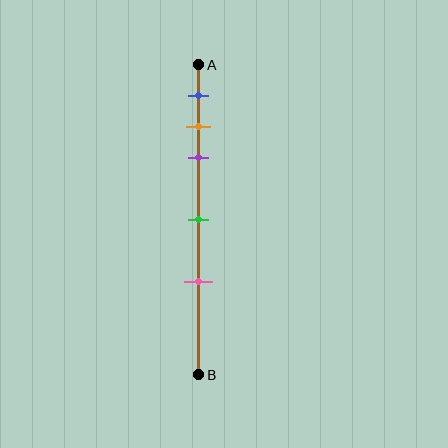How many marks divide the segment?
There are 5 marks dividing the segment.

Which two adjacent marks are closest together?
The orange and purple marks are the closest adjacent pair.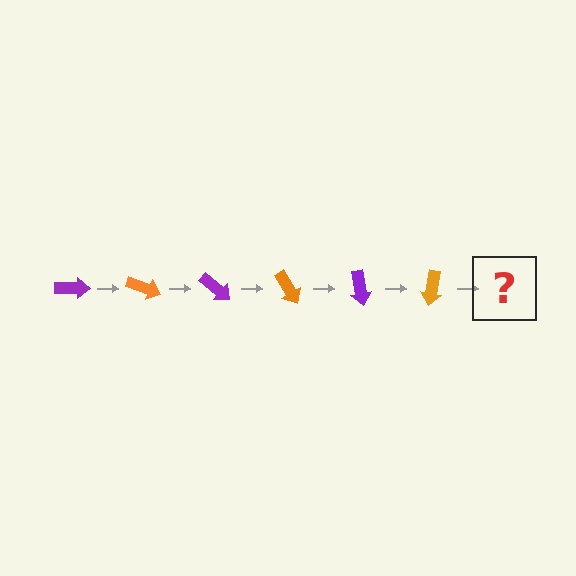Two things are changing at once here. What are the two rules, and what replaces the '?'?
The two rules are that it rotates 20 degrees each step and the color cycles through purple and orange. The '?' should be a purple arrow, rotated 120 degrees from the start.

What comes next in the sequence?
The next element should be a purple arrow, rotated 120 degrees from the start.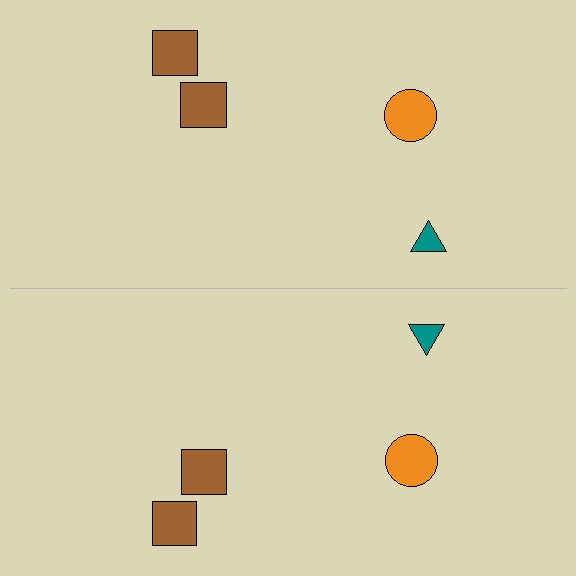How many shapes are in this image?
There are 8 shapes in this image.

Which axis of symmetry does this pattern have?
The pattern has a horizontal axis of symmetry running through the center of the image.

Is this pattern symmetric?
Yes, this pattern has bilateral (reflection) symmetry.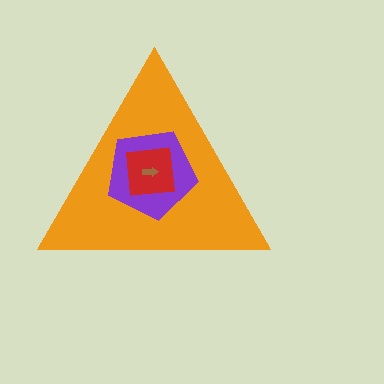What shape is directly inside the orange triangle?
The purple pentagon.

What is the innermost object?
The brown arrow.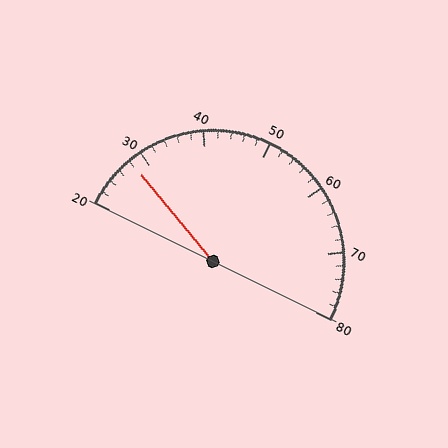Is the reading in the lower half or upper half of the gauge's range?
The reading is in the lower half of the range (20 to 80).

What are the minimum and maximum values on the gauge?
The gauge ranges from 20 to 80.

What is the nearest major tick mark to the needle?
The nearest major tick mark is 30.